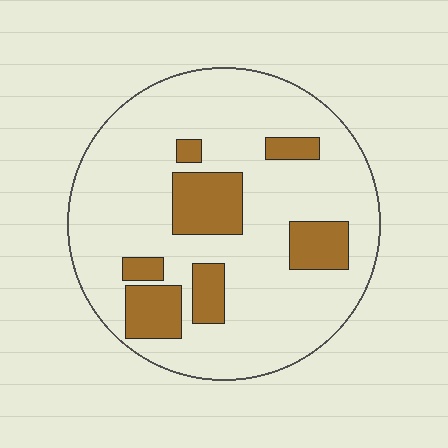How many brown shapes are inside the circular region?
7.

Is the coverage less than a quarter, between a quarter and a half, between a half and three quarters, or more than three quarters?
Less than a quarter.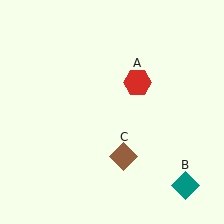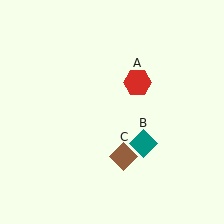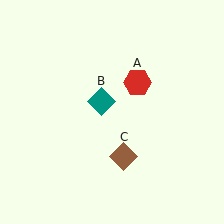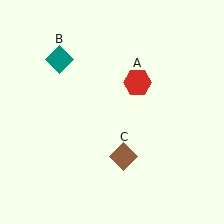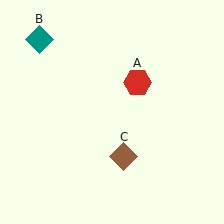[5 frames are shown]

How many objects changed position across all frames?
1 object changed position: teal diamond (object B).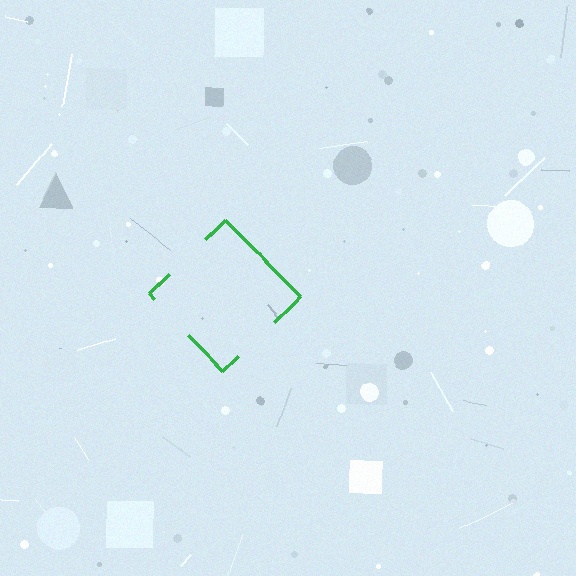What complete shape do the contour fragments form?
The contour fragments form a diamond.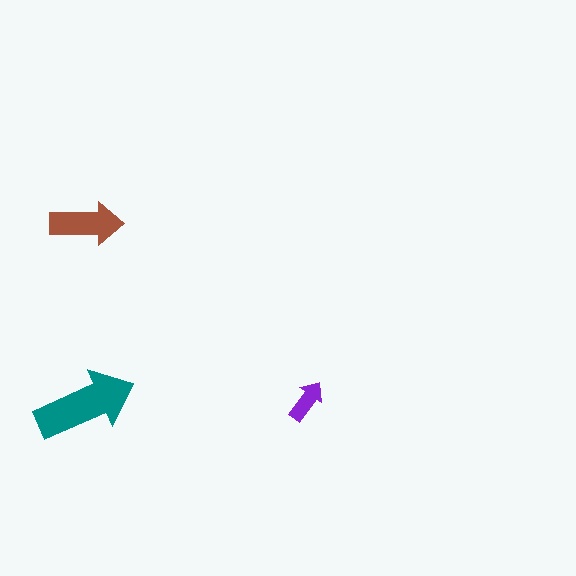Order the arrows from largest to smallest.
the teal one, the brown one, the purple one.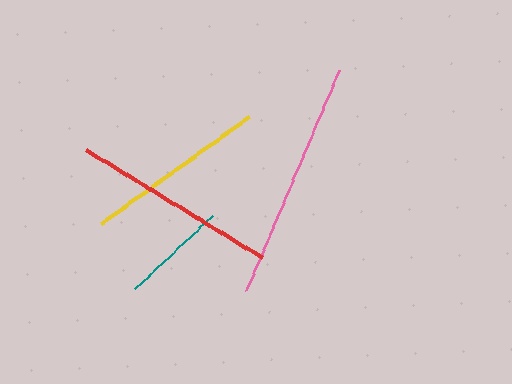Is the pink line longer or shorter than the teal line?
The pink line is longer than the teal line.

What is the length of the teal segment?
The teal segment is approximately 107 pixels long.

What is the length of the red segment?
The red segment is approximately 206 pixels long.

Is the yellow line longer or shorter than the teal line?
The yellow line is longer than the teal line.